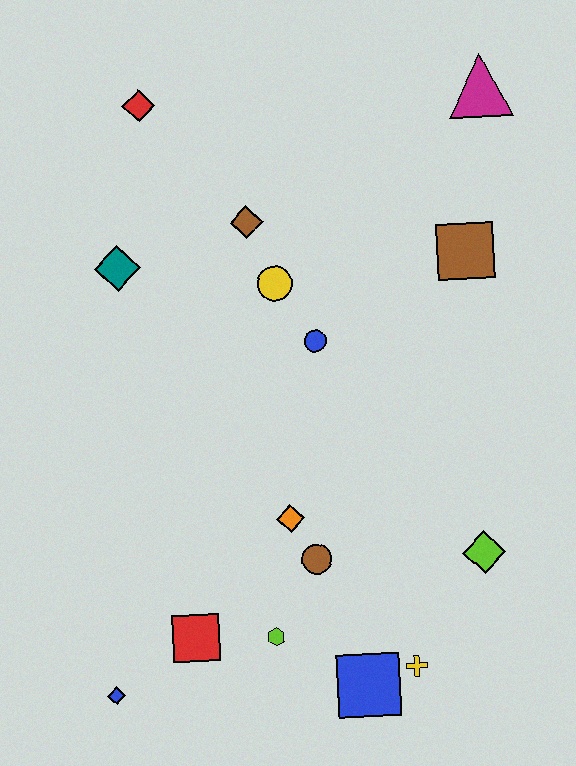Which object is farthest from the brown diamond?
The blue diamond is farthest from the brown diamond.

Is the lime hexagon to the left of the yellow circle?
Yes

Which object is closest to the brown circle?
The orange diamond is closest to the brown circle.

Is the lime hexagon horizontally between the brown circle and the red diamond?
Yes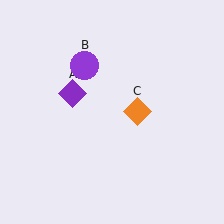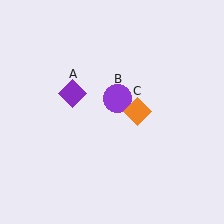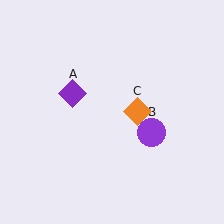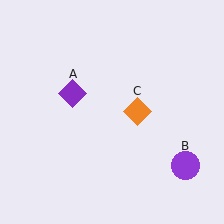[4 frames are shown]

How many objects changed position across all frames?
1 object changed position: purple circle (object B).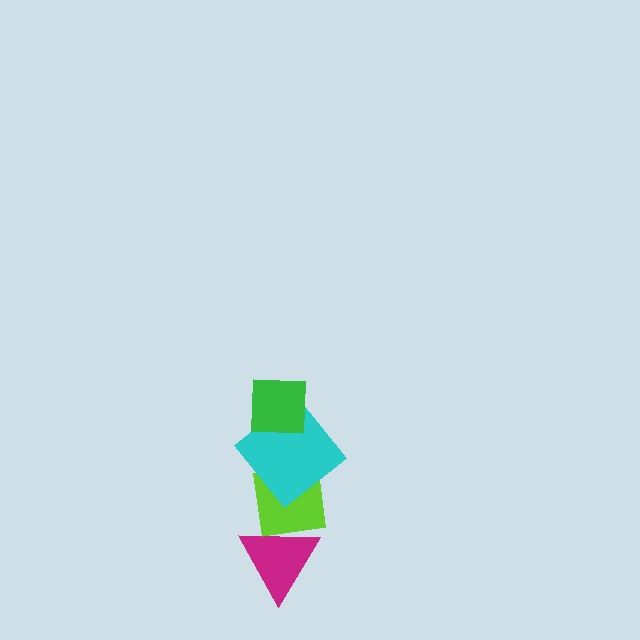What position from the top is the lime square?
The lime square is 3rd from the top.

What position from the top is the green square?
The green square is 1st from the top.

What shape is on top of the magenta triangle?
The lime square is on top of the magenta triangle.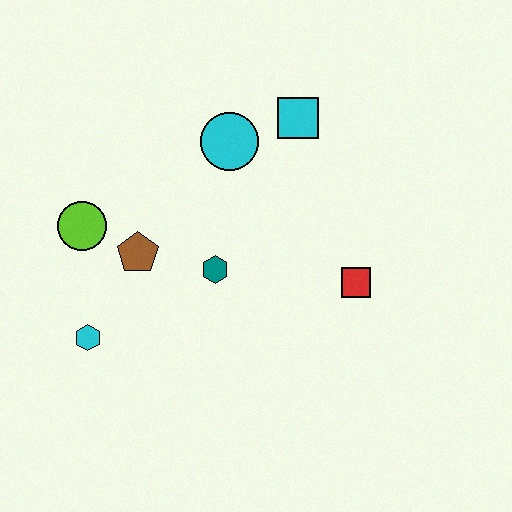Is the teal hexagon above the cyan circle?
No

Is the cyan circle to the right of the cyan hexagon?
Yes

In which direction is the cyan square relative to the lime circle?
The cyan square is to the right of the lime circle.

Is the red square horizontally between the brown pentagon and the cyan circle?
No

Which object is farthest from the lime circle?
The red square is farthest from the lime circle.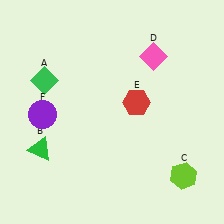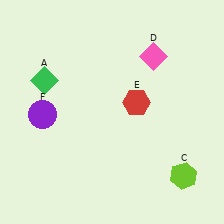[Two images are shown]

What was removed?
The green triangle (B) was removed in Image 2.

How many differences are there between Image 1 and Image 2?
There is 1 difference between the two images.